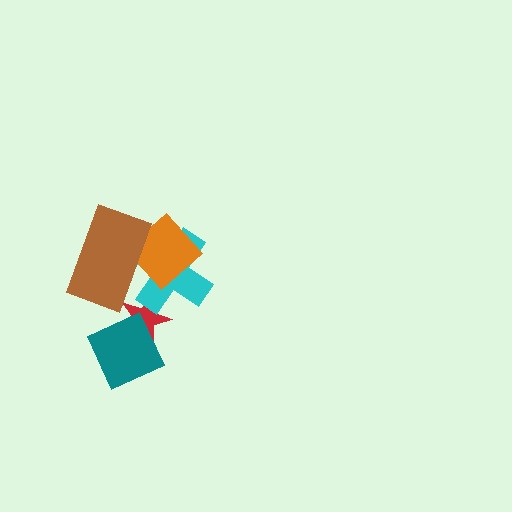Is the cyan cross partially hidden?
Yes, it is partially covered by another shape.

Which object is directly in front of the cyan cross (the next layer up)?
The orange diamond is directly in front of the cyan cross.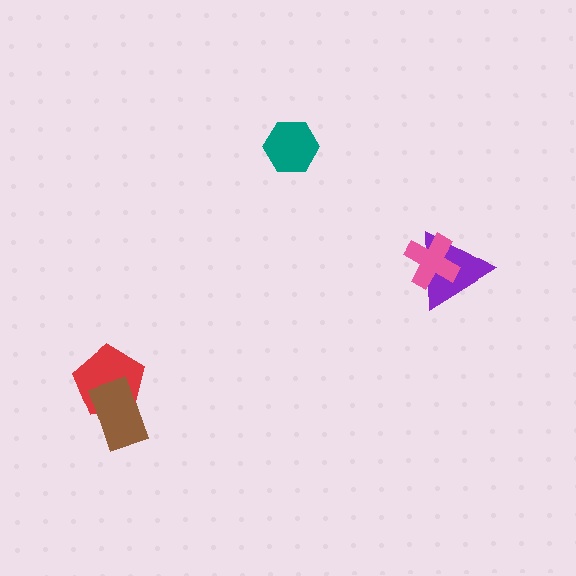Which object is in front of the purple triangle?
The pink cross is in front of the purple triangle.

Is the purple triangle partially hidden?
Yes, it is partially covered by another shape.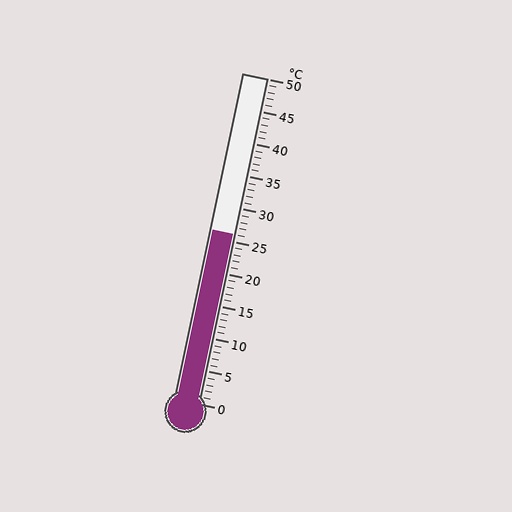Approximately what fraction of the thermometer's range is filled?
The thermometer is filled to approximately 50% of its range.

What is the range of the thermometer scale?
The thermometer scale ranges from 0°C to 50°C.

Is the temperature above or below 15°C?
The temperature is above 15°C.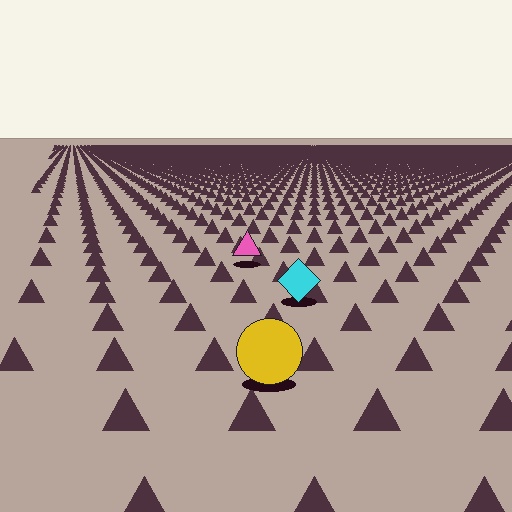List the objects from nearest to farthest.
From nearest to farthest: the yellow circle, the cyan diamond, the pink triangle.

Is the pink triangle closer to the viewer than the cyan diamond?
No. The cyan diamond is closer — you can tell from the texture gradient: the ground texture is coarser near it.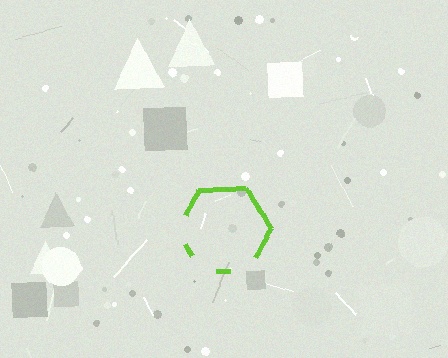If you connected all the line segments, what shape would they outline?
They would outline a hexagon.